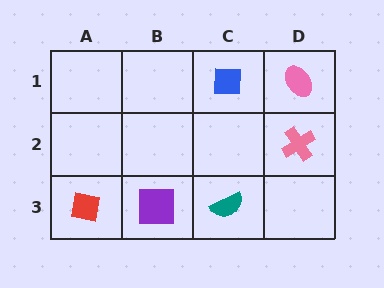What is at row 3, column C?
A teal semicircle.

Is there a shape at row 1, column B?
No, that cell is empty.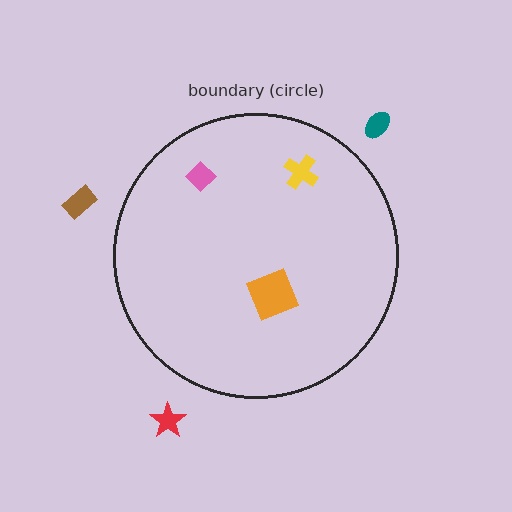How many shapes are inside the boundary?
3 inside, 3 outside.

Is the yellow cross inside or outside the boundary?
Inside.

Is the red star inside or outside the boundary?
Outside.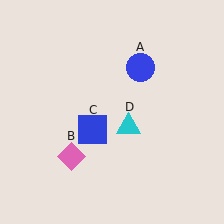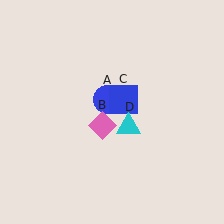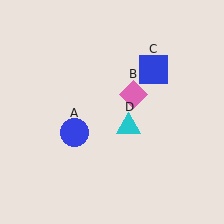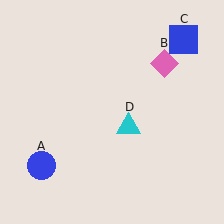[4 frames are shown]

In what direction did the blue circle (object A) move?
The blue circle (object A) moved down and to the left.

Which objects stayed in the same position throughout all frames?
Cyan triangle (object D) remained stationary.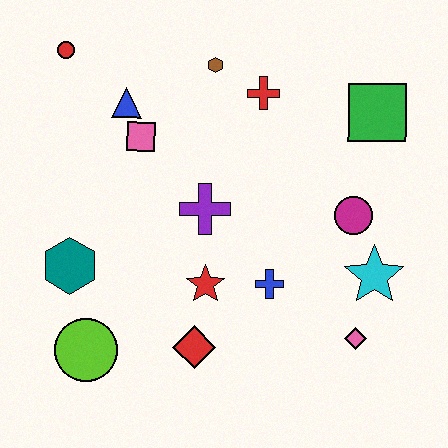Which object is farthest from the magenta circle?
The red circle is farthest from the magenta circle.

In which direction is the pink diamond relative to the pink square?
The pink diamond is to the right of the pink square.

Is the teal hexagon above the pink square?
No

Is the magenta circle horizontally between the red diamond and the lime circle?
No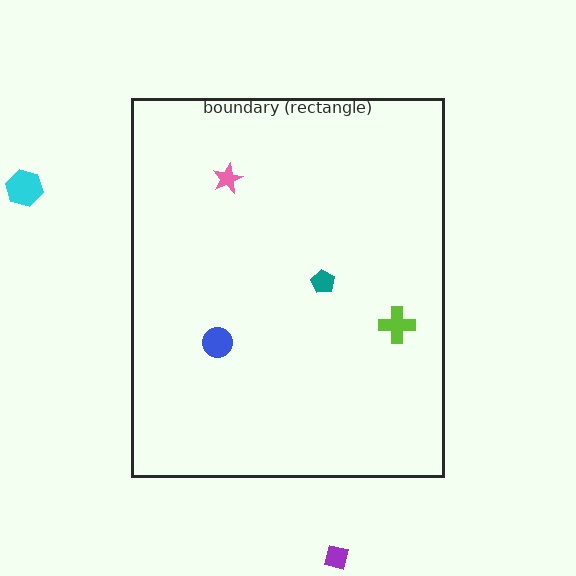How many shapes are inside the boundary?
4 inside, 2 outside.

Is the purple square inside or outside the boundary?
Outside.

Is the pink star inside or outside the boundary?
Inside.